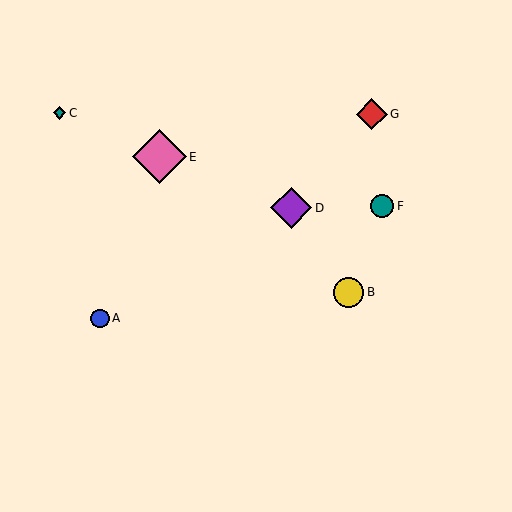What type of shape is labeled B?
Shape B is a yellow circle.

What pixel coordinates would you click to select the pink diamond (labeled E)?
Click at (159, 157) to select the pink diamond E.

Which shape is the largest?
The pink diamond (labeled E) is the largest.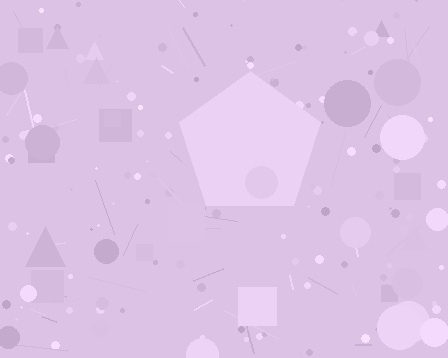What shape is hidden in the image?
A pentagon is hidden in the image.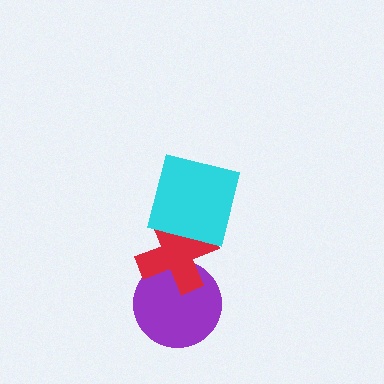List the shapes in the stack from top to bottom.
From top to bottom: the cyan square, the red cross, the purple circle.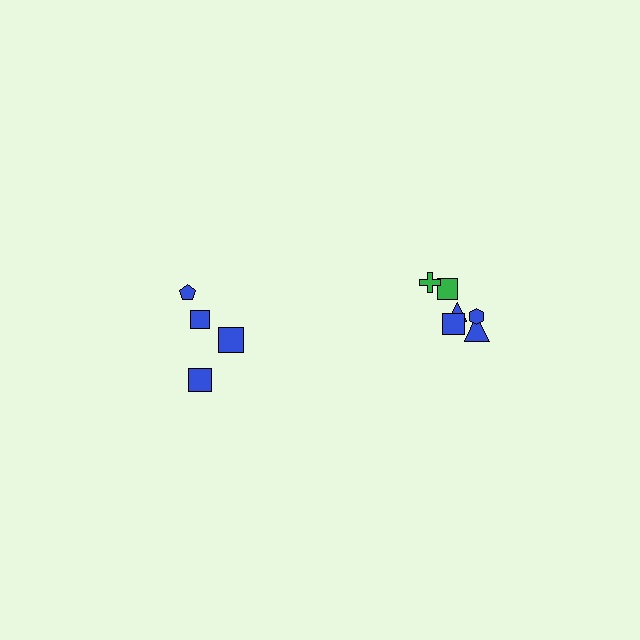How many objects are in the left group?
There are 4 objects.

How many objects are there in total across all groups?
There are 10 objects.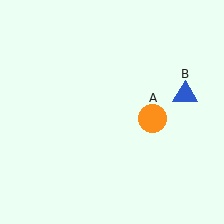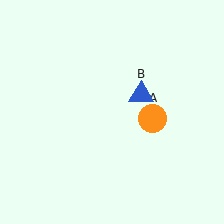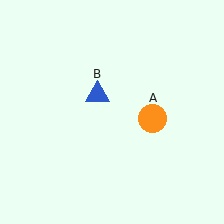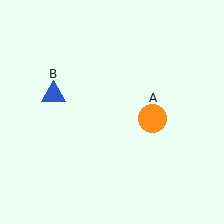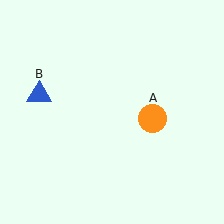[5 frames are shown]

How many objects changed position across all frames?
1 object changed position: blue triangle (object B).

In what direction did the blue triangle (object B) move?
The blue triangle (object B) moved left.